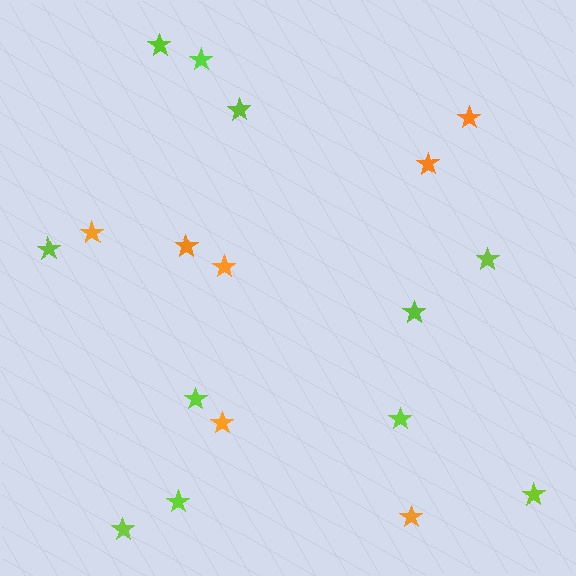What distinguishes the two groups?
There are 2 groups: one group of lime stars (11) and one group of orange stars (7).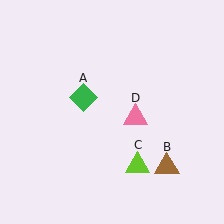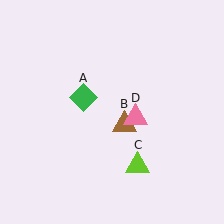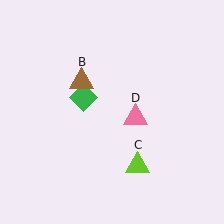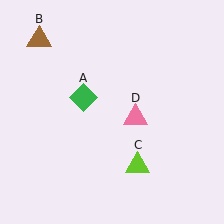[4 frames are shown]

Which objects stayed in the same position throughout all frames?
Green diamond (object A) and lime triangle (object C) and pink triangle (object D) remained stationary.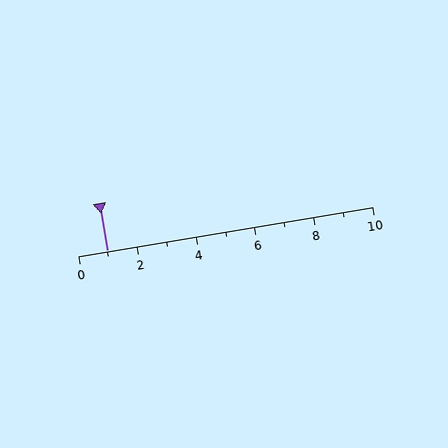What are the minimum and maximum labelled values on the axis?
The axis runs from 0 to 10.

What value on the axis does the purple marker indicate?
The marker indicates approximately 1.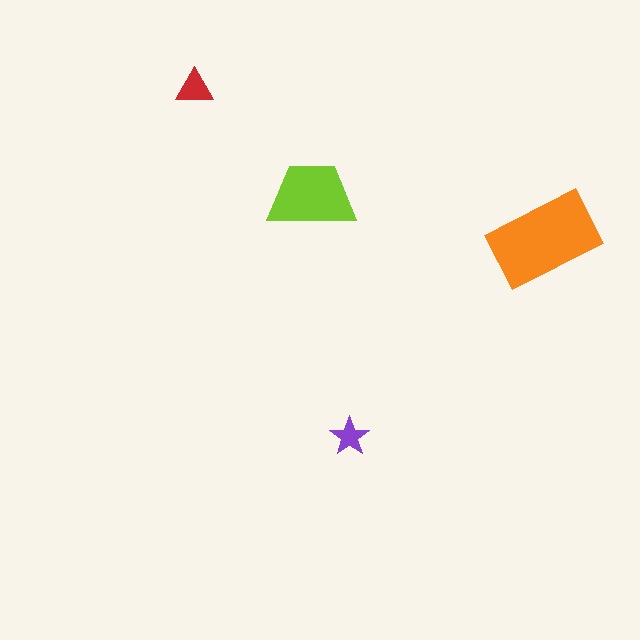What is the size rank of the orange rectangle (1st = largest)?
1st.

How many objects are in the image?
There are 4 objects in the image.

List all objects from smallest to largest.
The purple star, the red triangle, the lime trapezoid, the orange rectangle.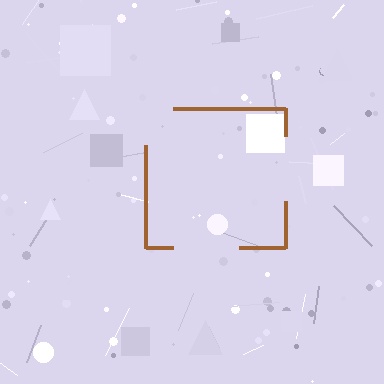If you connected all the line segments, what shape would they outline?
They would outline a square.